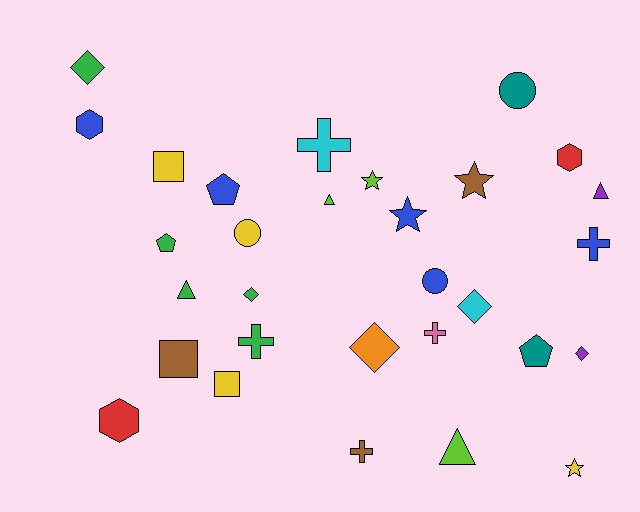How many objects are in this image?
There are 30 objects.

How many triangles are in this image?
There are 4 triangles.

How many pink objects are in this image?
There is 1 pink object.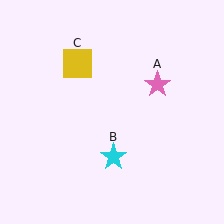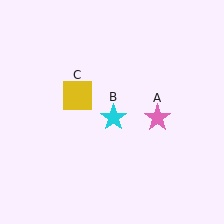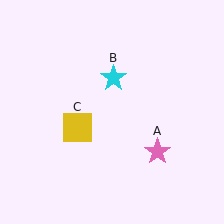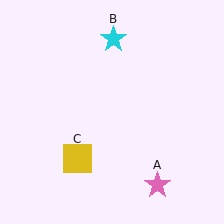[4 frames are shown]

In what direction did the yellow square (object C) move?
The yellow square (object C) moved down.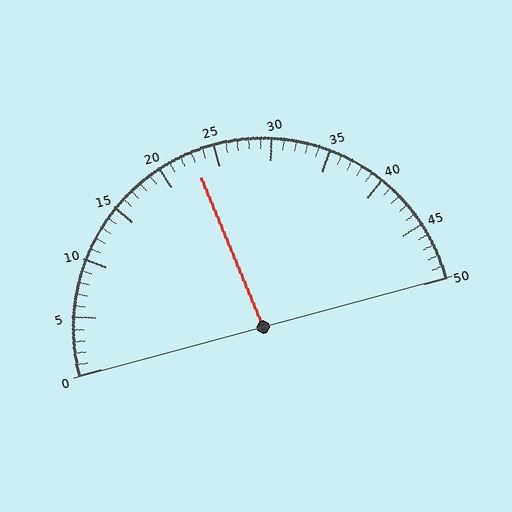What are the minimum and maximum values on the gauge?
The gauge ranges from 0 to 50.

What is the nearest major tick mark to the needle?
The nearest major tick mark is 25.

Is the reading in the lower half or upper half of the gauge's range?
The reading is in the lower half of the range (0 to 50).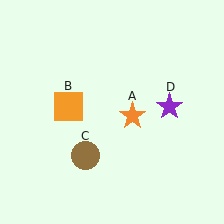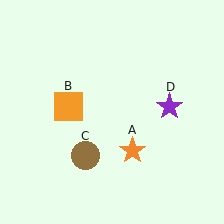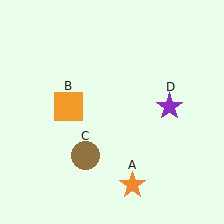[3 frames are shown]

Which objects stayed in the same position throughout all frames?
Orange square (object B) and brown circle (object C) and purple star (object D) remained stationary.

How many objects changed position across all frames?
1 object changed position: orange star (object A).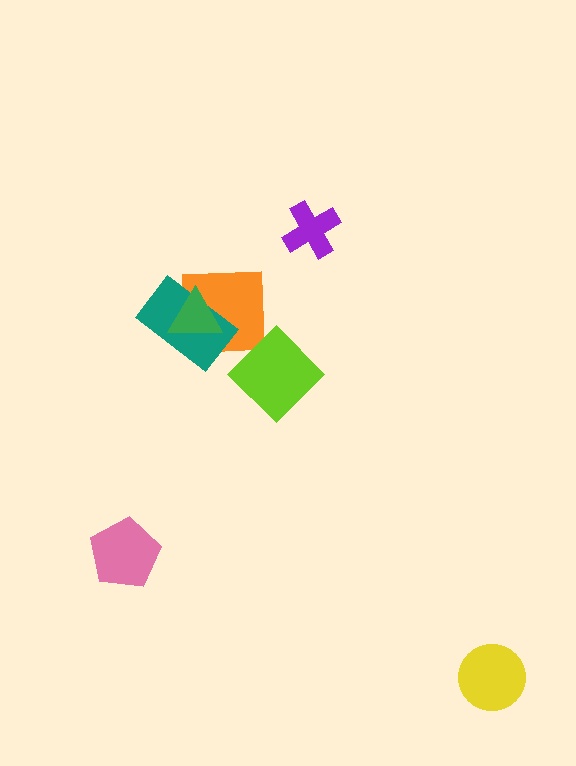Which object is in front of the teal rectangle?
The green triangle is in front of the teal rectangle.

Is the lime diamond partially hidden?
No, no other shape covers it.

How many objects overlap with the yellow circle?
0 objects overlap with the yellow circle.